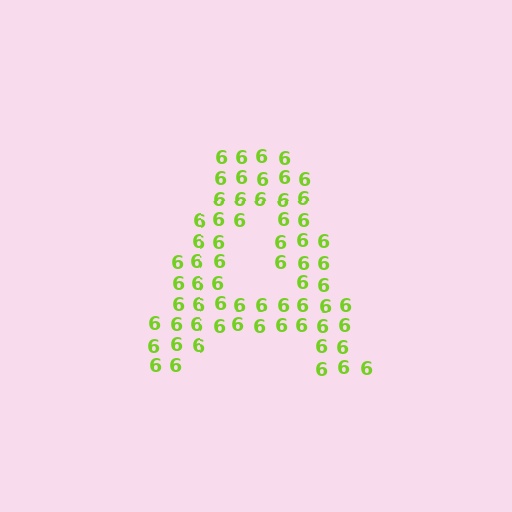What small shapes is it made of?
It is made of small digit 6's.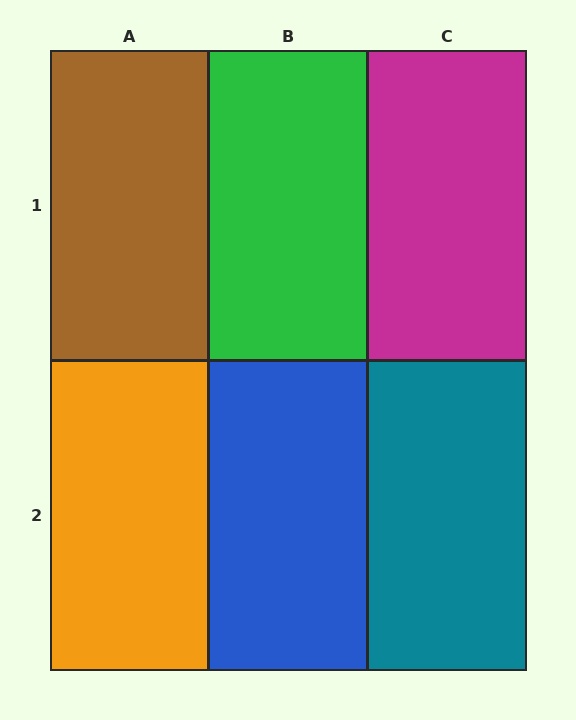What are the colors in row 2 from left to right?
Orange, blue, teal.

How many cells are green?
1 cell is green.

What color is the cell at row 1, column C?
Magenta.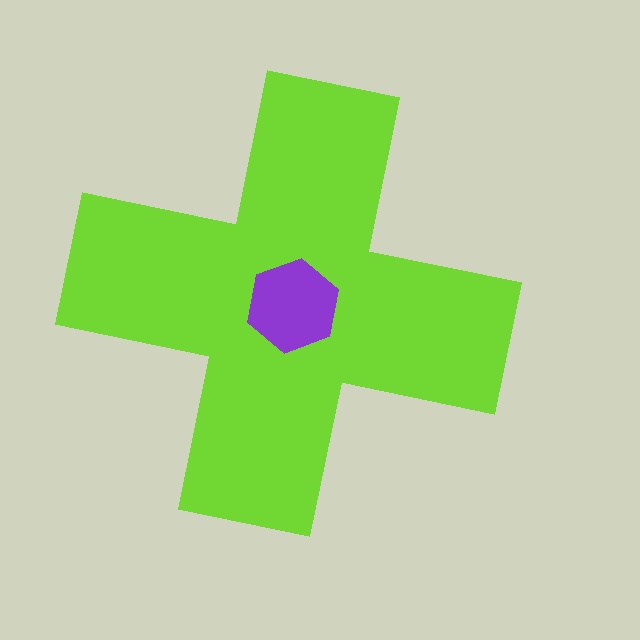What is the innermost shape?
The purple hexagon.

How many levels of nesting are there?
2.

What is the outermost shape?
The lime cross.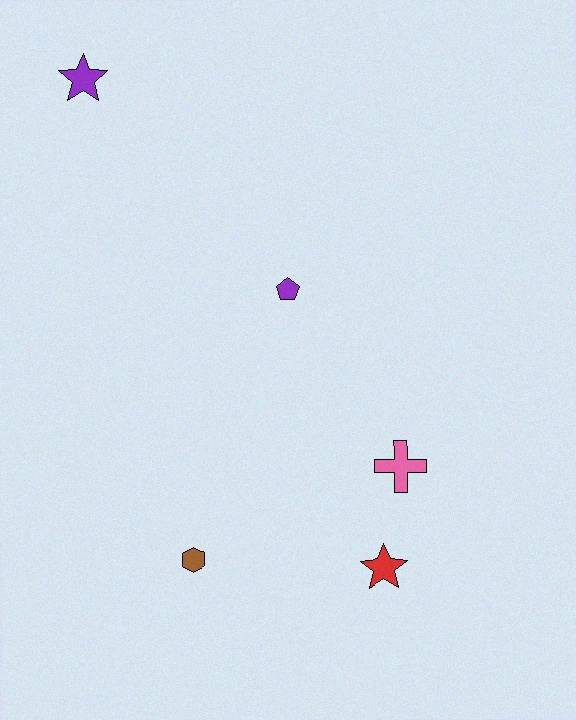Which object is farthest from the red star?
The purple star is farthest from the red star.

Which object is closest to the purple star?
The purple pentagon is closest to the purple star.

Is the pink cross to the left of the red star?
No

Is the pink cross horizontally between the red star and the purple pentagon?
No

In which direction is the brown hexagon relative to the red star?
The brown hexagon is to the left of the red star.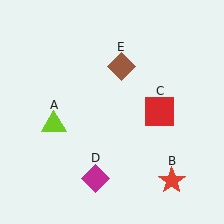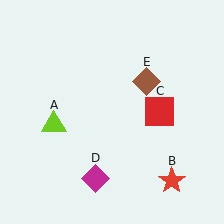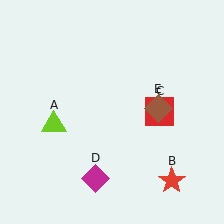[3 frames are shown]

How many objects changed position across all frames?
1 object changed position: brown diamond (object E).